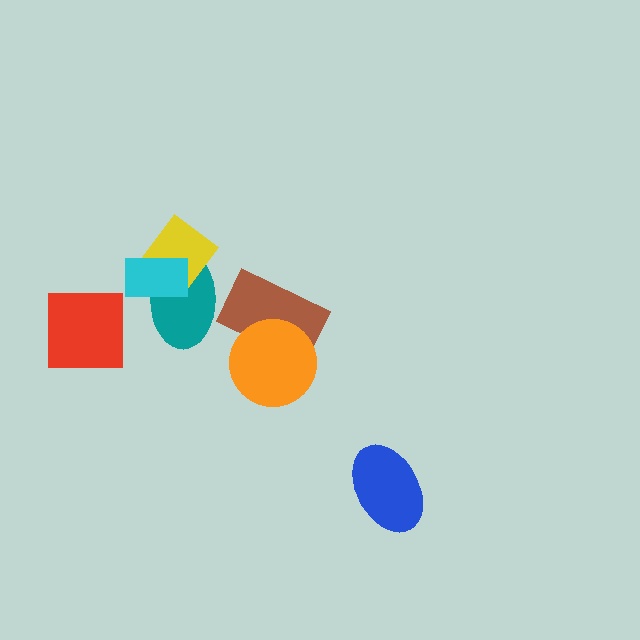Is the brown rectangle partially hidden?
Yes, it is partially covered by another shape.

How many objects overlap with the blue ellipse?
0 objects overlap with the blue ellipse.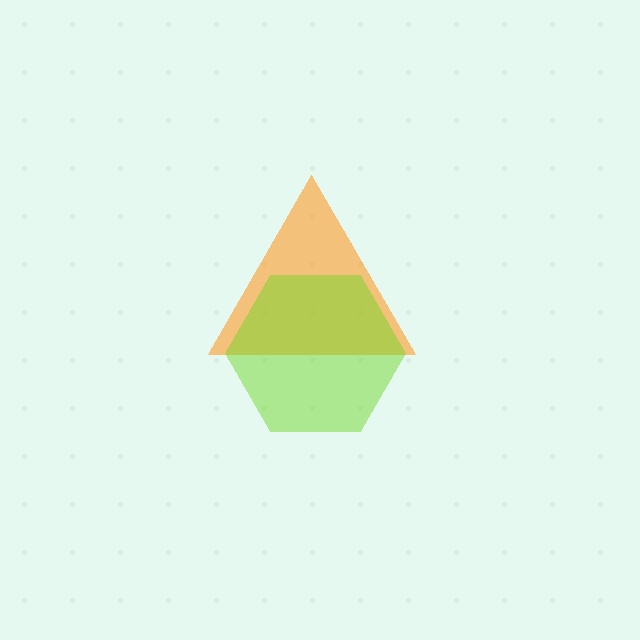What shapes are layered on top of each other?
The layered shapes are: an orange triangle, a lime hexagon.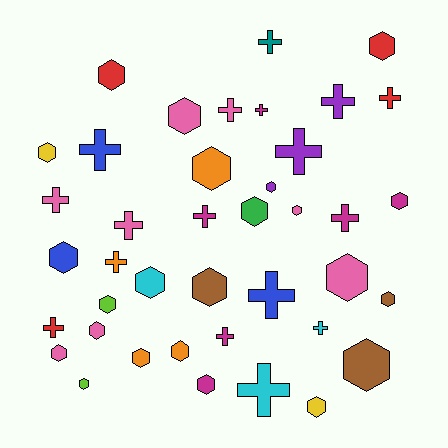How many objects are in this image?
There are 40 objects.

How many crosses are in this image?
There are 17 crosses.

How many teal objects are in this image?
There is 1 teal object.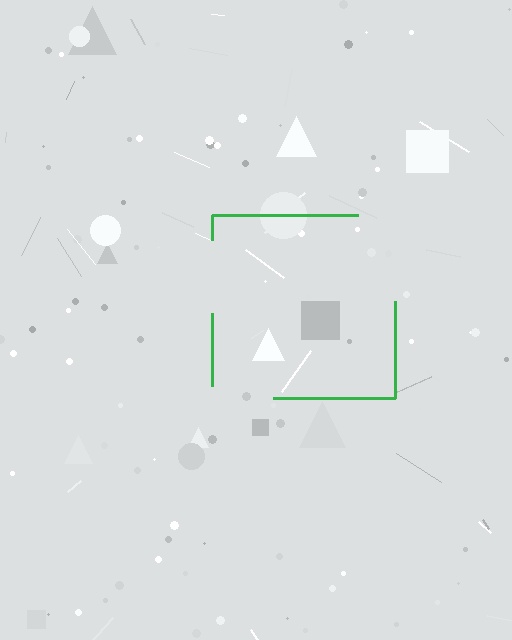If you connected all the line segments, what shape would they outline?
They would outline a square.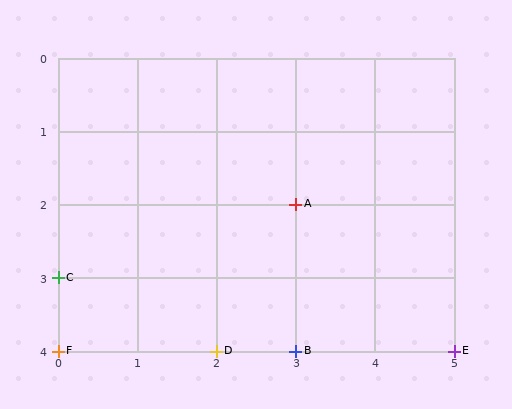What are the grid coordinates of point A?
Point A is at grid coordinates (3, 2).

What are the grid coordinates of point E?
Point E is at grid coordinates (5, 4).